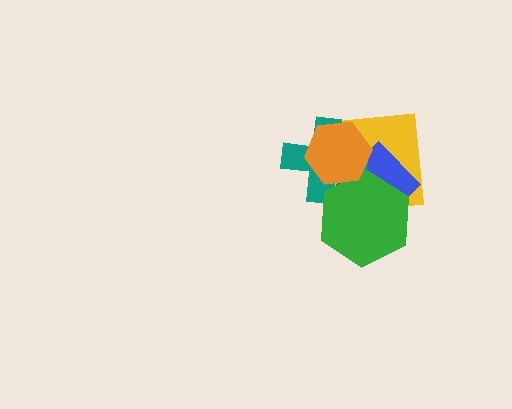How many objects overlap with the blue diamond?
4 objects overlap with the blue diamond.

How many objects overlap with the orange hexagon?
4 objects overlap with the orange hexagon.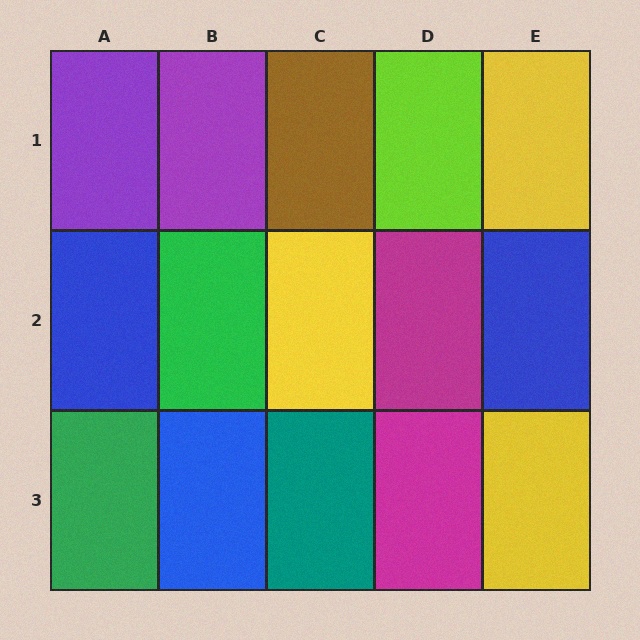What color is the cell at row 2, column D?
Magenta.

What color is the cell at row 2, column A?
Blue.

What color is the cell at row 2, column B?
Green.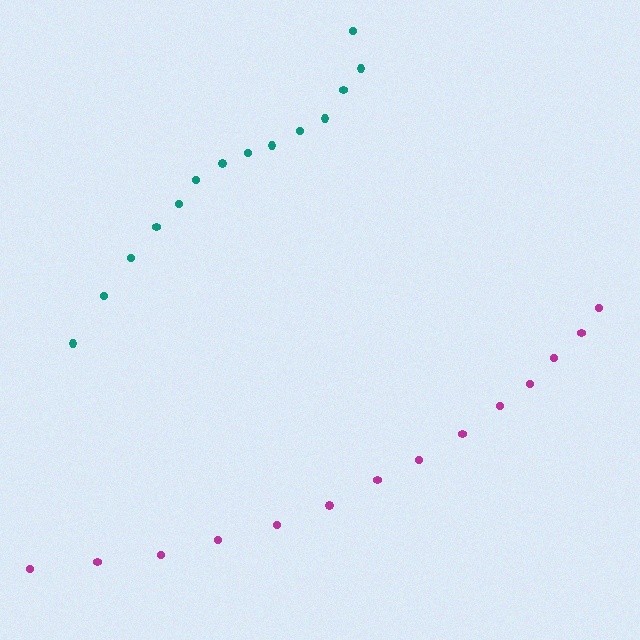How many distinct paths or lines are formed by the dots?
There are 2 distinct paths.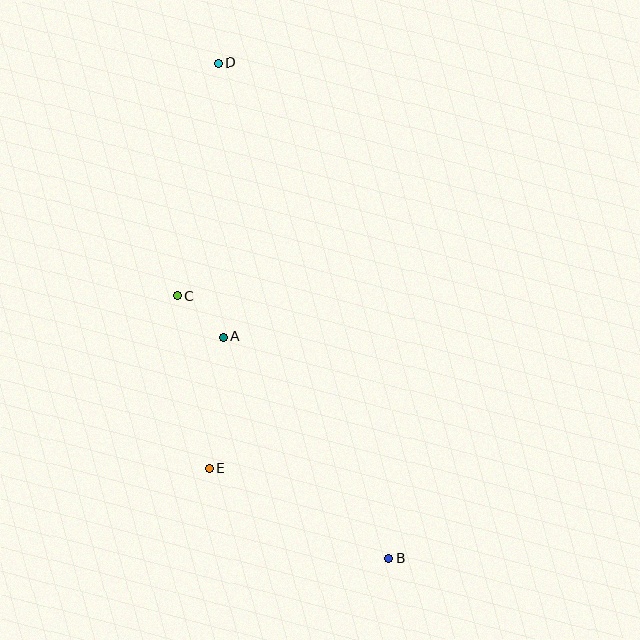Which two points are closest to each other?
Points A and C are closest to each other.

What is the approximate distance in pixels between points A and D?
The distance between A and D is approximately 274 pixels.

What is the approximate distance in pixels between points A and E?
The distance between A and E is approximately 132 pixels.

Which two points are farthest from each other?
Points B and D are farthest from each other.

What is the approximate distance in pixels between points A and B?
The distance between A and B is approximately 276 pixels.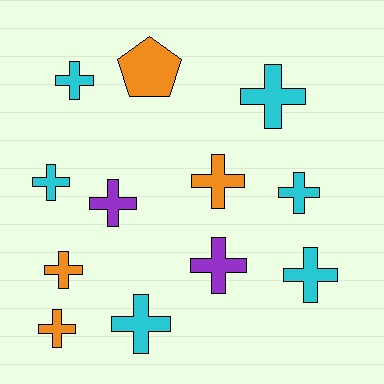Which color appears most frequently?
Cyan, with 6 objects.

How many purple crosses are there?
There are 2 purple crosses.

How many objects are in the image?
There are 12 objects.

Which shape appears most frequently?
Cross, with 11 objects.